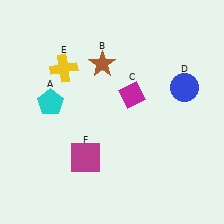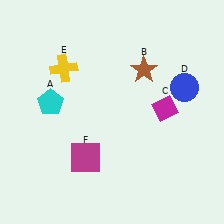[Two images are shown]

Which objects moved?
The objects that moved are: the brown star (B), the magenta diamond (C).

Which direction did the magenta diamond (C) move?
The magenta diamond (C) moved right.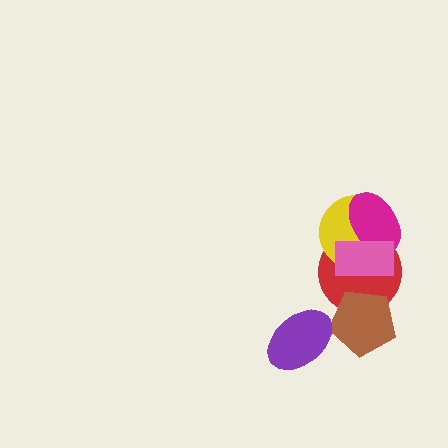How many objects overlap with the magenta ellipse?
3 objects overlap with the magenta ellipse.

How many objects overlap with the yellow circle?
3 objects overlap with the yellow circle.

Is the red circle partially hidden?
Yes, it is partially covered by another shape.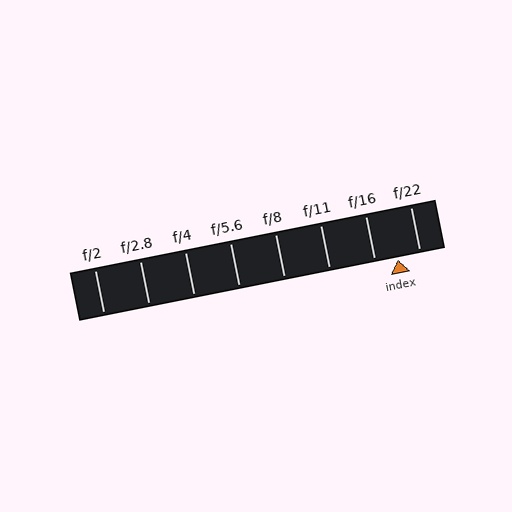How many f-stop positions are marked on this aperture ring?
There are 8 f-stop positions marked.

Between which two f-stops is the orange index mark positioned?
The index mark is between f/16 and f/22.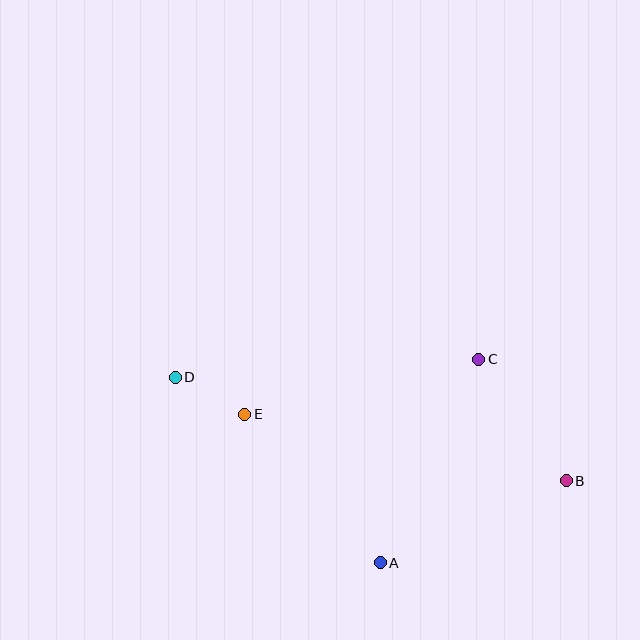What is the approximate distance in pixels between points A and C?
The distance between A and C is approximately 226 pixels.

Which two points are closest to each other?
Points D and E are closest to each other.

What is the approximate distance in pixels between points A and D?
The distance between A and D is approximately 276 pixels.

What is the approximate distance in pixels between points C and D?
The distance between C and D is approximately 304 pixels.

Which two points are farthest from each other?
Points B and D are farthest from each other.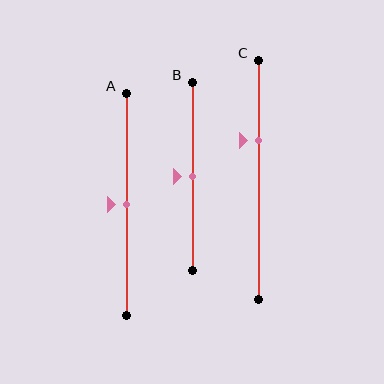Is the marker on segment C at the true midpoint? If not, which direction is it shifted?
No, the marker on segment C is shifted upward by about 16% of the segment length.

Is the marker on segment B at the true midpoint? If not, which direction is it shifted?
Yes, the marker on segment B is at the true midpoint.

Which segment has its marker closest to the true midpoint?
Segment A has its marker closest to the true midpoint.